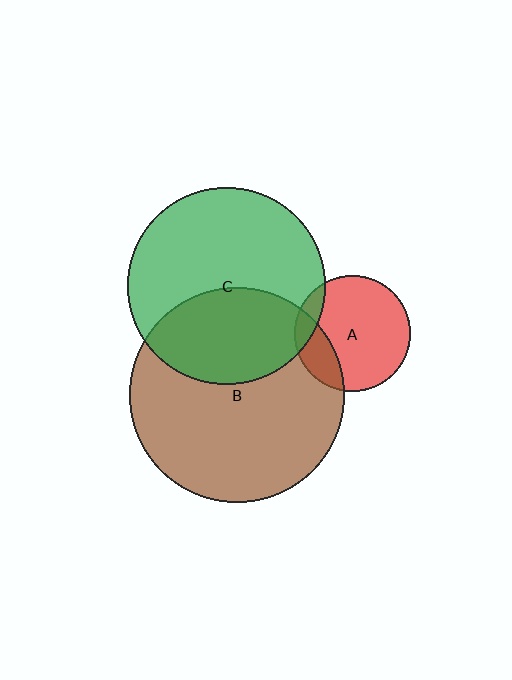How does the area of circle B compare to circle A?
Approximately 3.4 times.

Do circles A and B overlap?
Yes.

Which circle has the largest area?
Circle B (brown).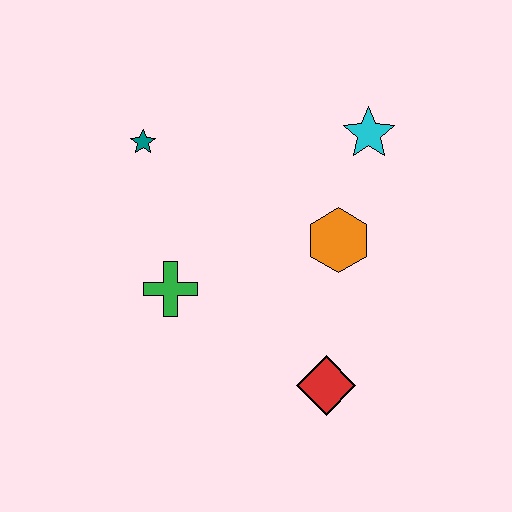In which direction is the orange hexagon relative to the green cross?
The orange hexagon is to the right of the green cross.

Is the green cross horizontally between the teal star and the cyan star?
Yes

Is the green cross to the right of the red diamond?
No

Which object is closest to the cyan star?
The orange hexagon is closest to the cyan star.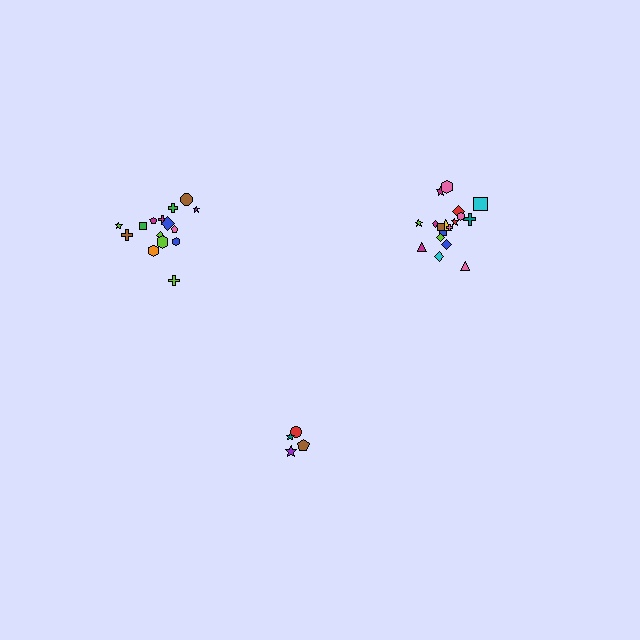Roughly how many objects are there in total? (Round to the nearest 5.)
Roughly 35 objects in total.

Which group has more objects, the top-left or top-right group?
The top-right group.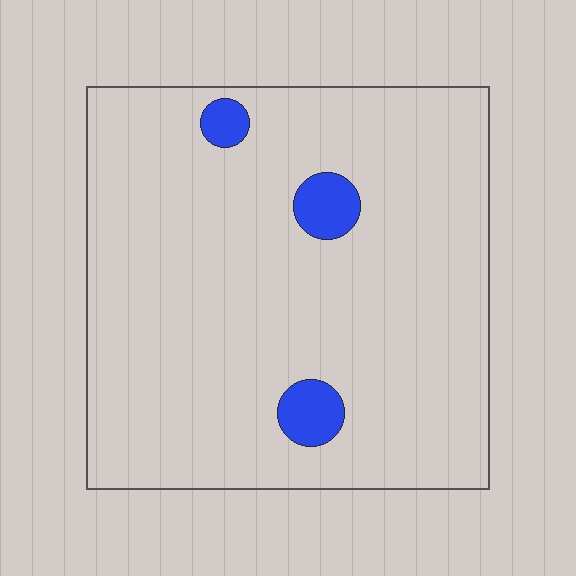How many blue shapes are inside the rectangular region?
3.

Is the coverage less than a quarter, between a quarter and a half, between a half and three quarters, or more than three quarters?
Less than a quarter.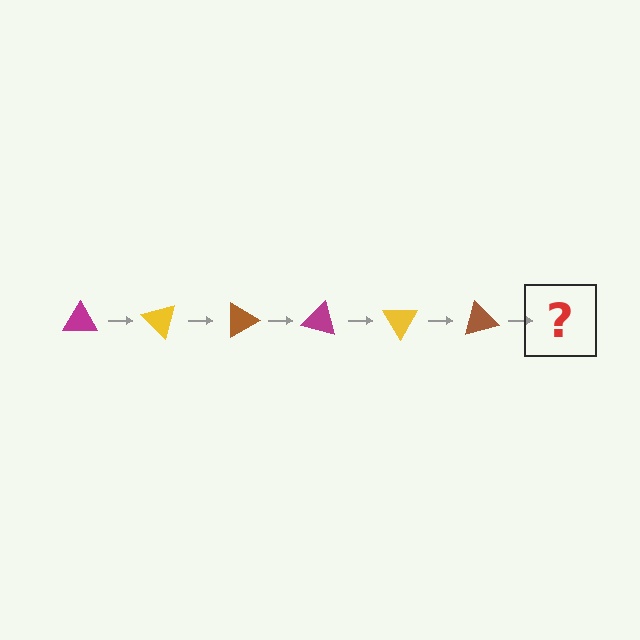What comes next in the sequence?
The next element should be a magenta triangle, rotated 270 degrees from the start.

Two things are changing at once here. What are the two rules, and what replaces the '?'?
The two rules are that it rotates 45 degrees each step and the color cycles through magenta, yellow, and brown. The '?' should be a magenta triangle, rotated 270 degrees from the start.